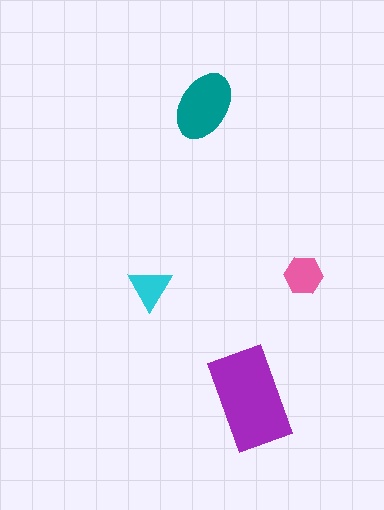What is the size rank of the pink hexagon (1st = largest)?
3rd.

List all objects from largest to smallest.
The purple rectangle, the teal ellipse, the pink hexagon, the cyan triangle.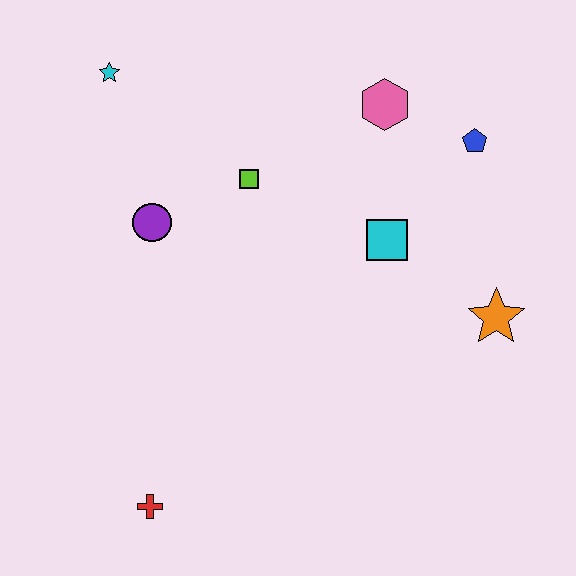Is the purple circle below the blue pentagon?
Yes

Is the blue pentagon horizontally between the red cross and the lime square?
No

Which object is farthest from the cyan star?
The orange star is farthest from the cyan star.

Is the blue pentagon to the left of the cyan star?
No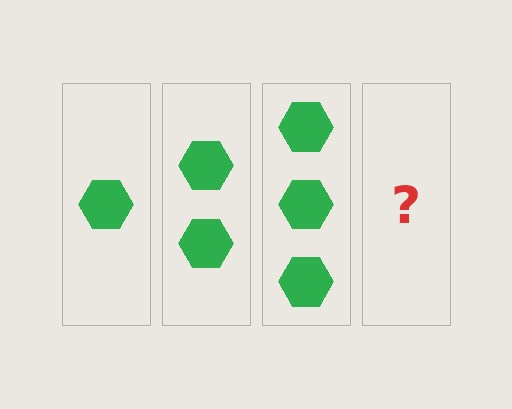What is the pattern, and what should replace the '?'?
The pattern is that each step adds one more hexagon. The '?' should be 4 hexagons.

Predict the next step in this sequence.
The next step is 4 hexagons.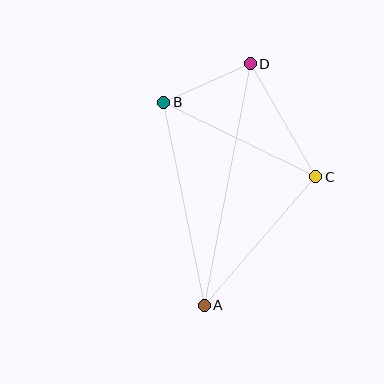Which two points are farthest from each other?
Points A and D are farthest from each other.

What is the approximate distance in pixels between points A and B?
The distance between A and B is approximately 207 pixels.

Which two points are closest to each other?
Points B and D are closest to each other.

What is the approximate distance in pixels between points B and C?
The distance between B and C is approximately 169 pixels.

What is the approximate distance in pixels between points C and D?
The distance between C and D is approximately 130 pixels.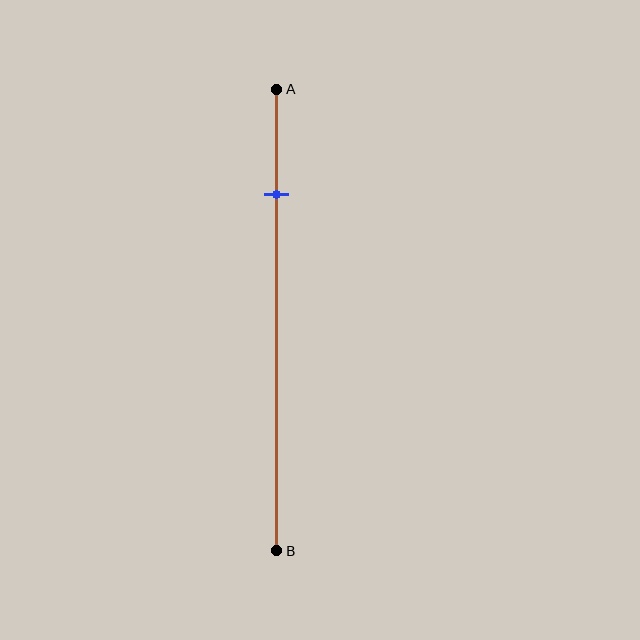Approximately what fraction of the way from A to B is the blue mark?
The blue mark is approximately 25% of the way from A to B.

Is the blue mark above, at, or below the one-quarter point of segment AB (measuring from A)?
The blue mark is approximately at the one-quarter point of segment AB.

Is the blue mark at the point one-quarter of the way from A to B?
Yes, the mark is approximately at the one-quarter point.